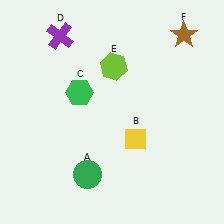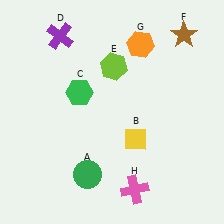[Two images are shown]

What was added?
An orange hexagon (G), a pink cross (H) were added in Image 2.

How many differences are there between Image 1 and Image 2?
There are 2 differences between the two images.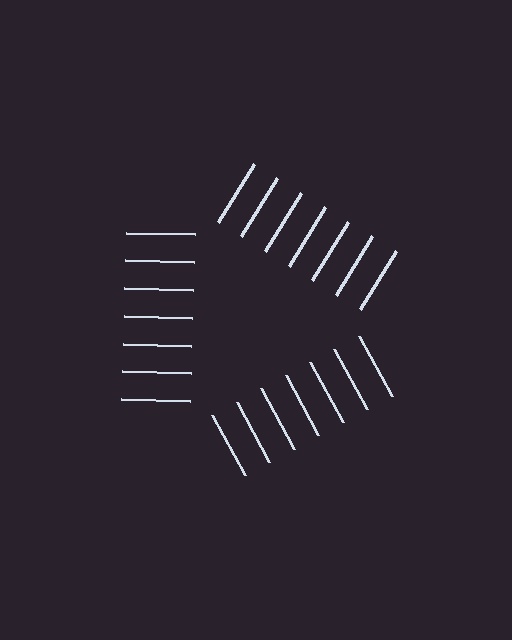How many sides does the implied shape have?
3 sides — the line-ends trace a triangle.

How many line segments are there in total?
21 — 7 along each of the 3 edges.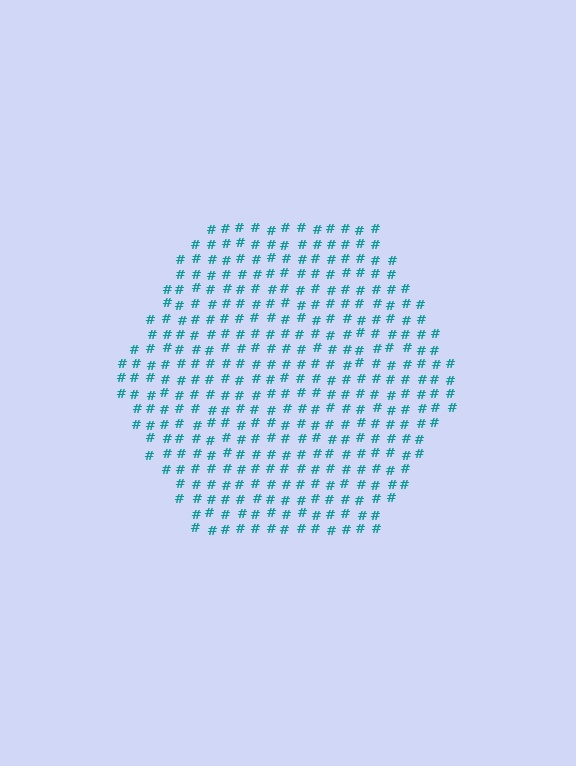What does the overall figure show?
The overall figure shows a hexagon.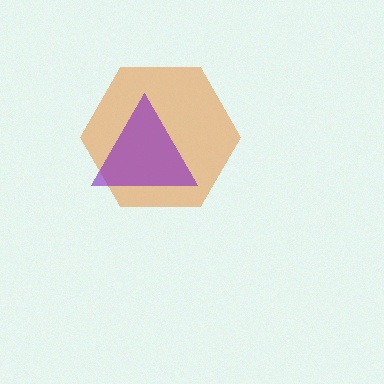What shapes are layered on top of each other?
The layered shapes are: an orange hexagon, a purple triangle.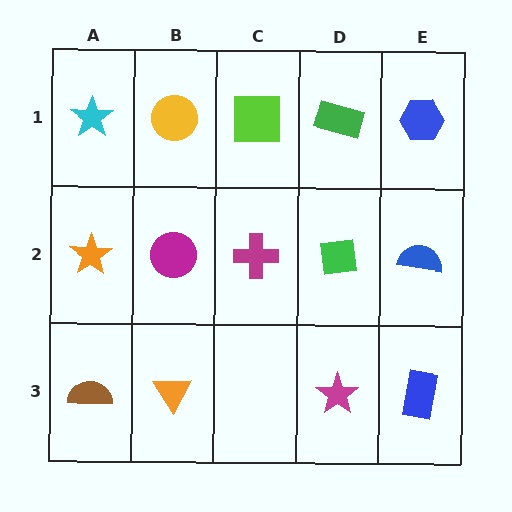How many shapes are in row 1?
5 shapes.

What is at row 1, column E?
A blue hexagon.